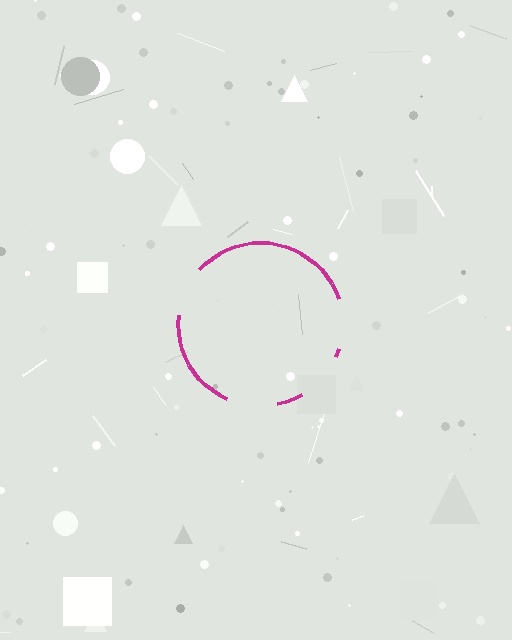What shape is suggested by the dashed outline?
The dashed outline suggests a circle.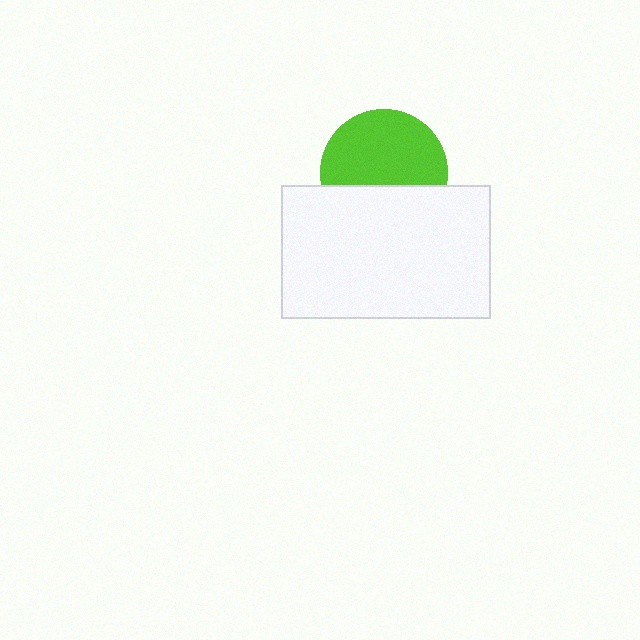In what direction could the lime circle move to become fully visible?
The lime circle could move up. That would shift it out from behind the white rectangle entirely.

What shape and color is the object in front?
The object in front is a white rectangle.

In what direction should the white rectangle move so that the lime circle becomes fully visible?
The white rectangle should move down. That is the shortest direction to clear the overlap and leave the lime circle fully visible.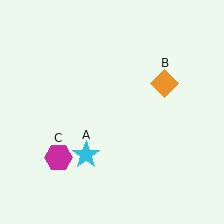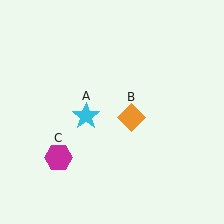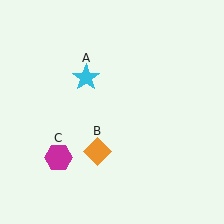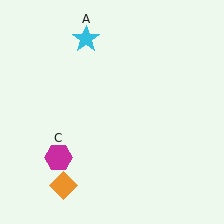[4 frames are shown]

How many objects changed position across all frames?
2 objects changed position: cyan star (object A), orange diamond (object B).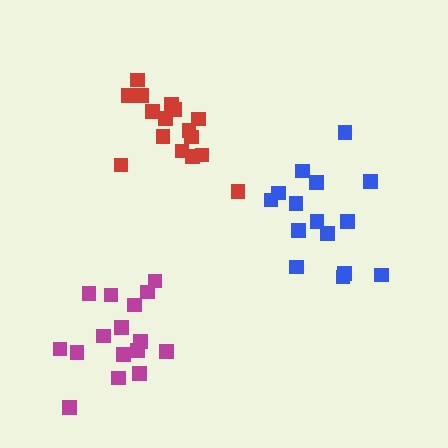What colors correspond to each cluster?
The clusters are colored: magenta, blue, red.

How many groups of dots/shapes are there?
There are 3 groups.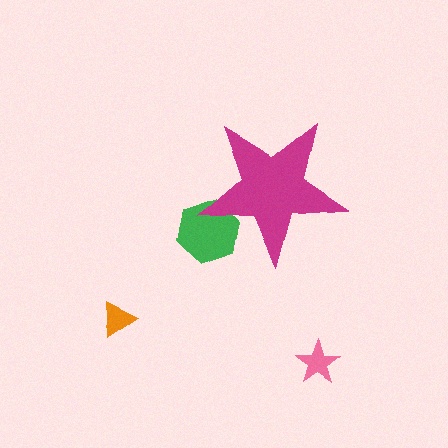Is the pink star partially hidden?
No, the pink star is fully visible.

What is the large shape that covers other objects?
A magenta star.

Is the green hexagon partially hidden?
Yes, the green hexagon is partially hidden behind the magenta star.